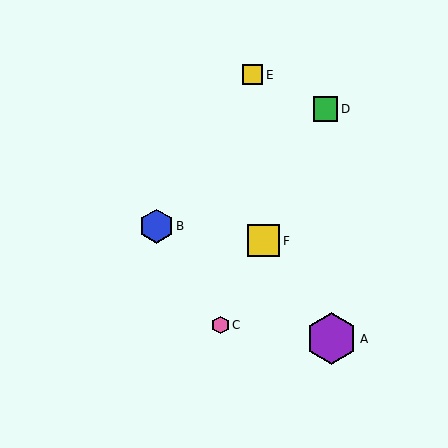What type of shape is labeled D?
Shape D is a green square.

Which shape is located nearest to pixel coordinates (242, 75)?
The yellow square (labeled E) at (252, 75) is nearest to that location.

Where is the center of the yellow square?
The center of the yellow square is at (252, 75).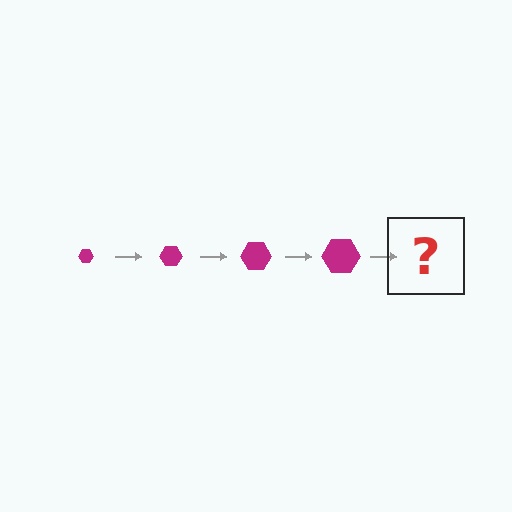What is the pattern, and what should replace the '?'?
The pattern is that the hexagon gets progressively larger each step. The '?' should be a magenta hexagon, larger than the previous one.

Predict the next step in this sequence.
The next step is a magenta hexagon, larger than the previous one.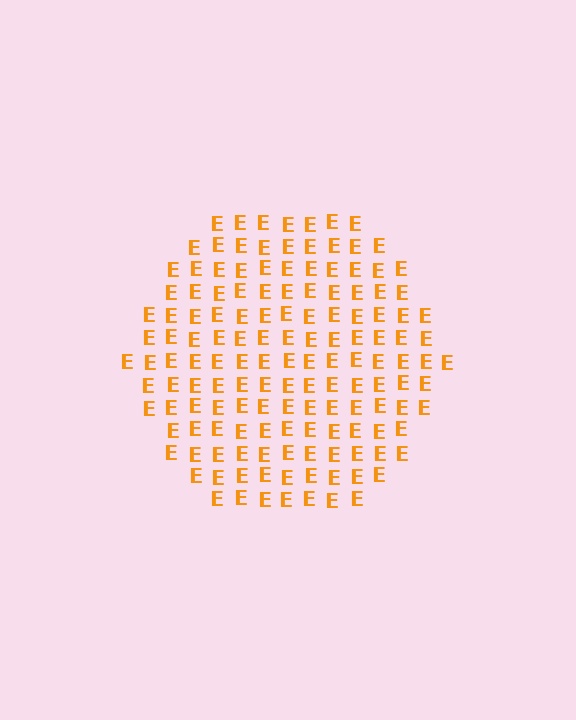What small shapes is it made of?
It is made of small letter E's.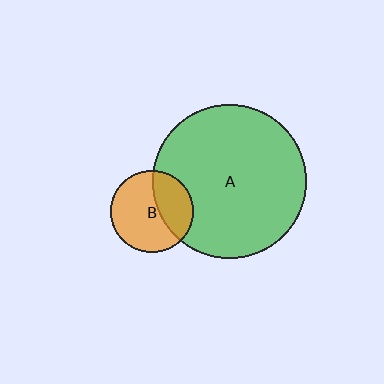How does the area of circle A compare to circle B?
Approximately 3.5 times.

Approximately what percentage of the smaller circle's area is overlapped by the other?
Approximately 35%.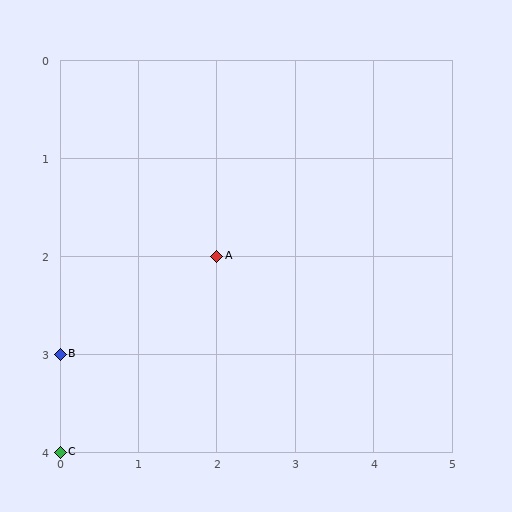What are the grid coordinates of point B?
Point B is at grid coordinates (0, 3).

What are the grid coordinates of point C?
Point C is at grid coordinates (0, 4).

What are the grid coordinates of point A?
Point A is at grid coordinates (2, 2).